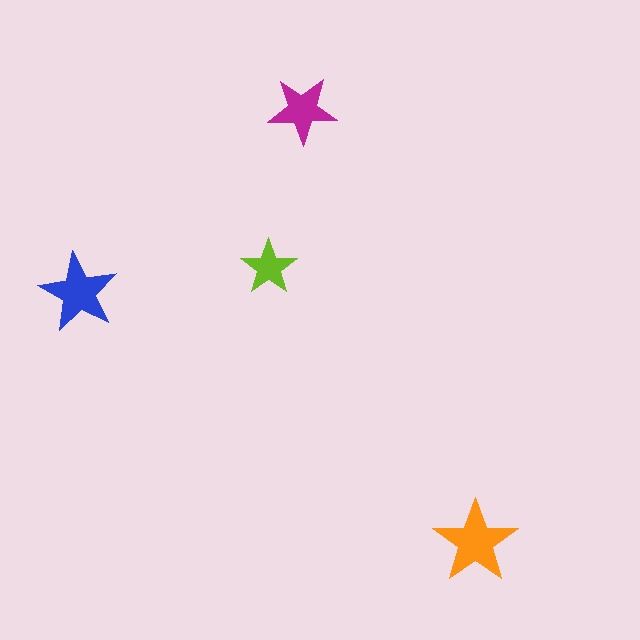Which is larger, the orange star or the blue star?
The orange one.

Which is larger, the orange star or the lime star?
The orange one.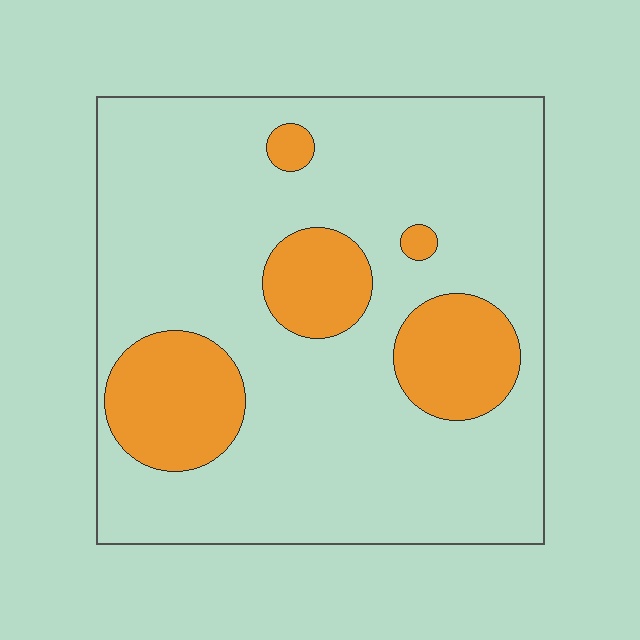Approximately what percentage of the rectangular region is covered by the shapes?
Approximately 20%.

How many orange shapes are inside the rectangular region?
5.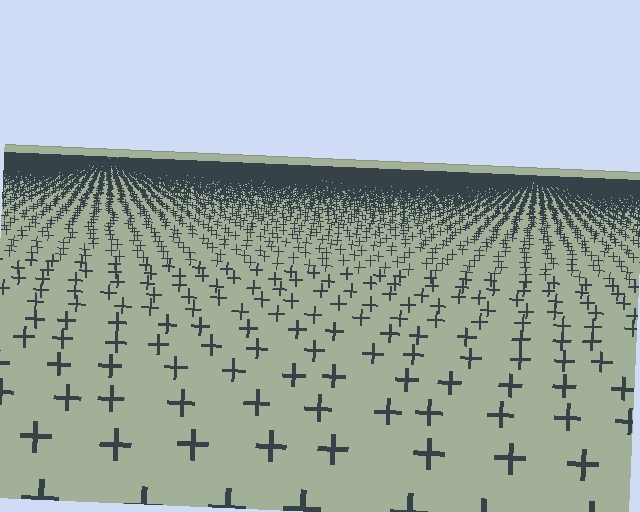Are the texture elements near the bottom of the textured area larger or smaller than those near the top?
Larger. Near the bottom, elements are closer to the viewer and appear at a bigger on-screen size.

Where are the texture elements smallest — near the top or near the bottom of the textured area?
Near the top.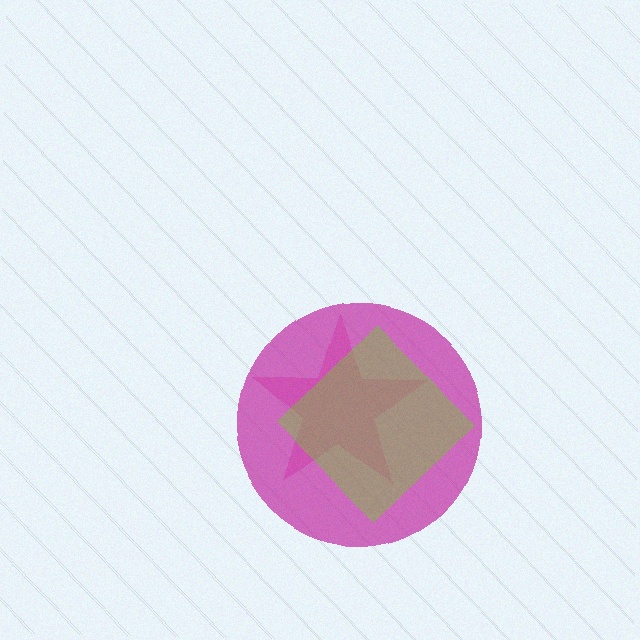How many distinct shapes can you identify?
There are 3 distinct shapes: a pink star, a magenta circle, a lime diamond.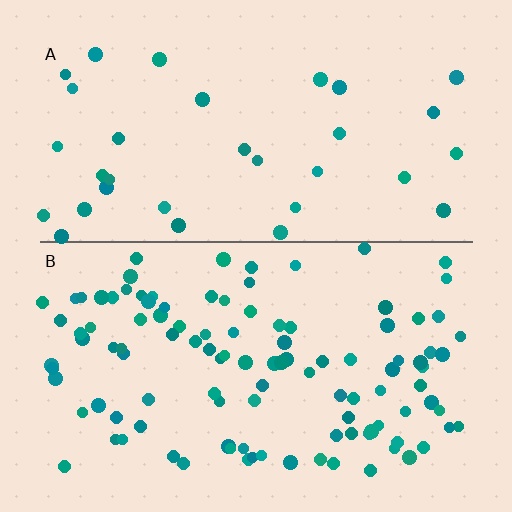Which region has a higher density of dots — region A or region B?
B (the bottom).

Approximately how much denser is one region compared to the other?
Approximately 3.3× — region B over region A.